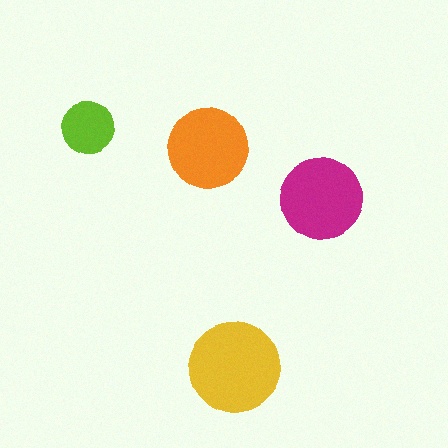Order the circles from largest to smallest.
the yellow one, the magenta one, the orange one, the lime one.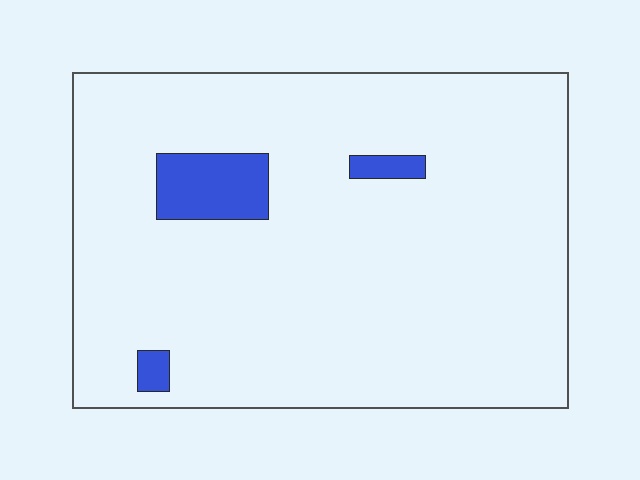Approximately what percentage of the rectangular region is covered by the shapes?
Approximately 5%.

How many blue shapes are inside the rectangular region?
3.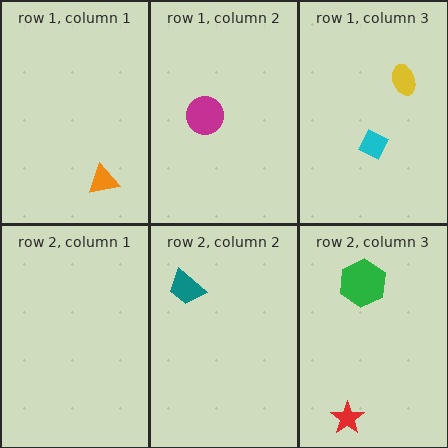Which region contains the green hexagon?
The row 2, column 3 region.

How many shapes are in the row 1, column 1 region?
1.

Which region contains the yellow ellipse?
The row 1, column 3 region.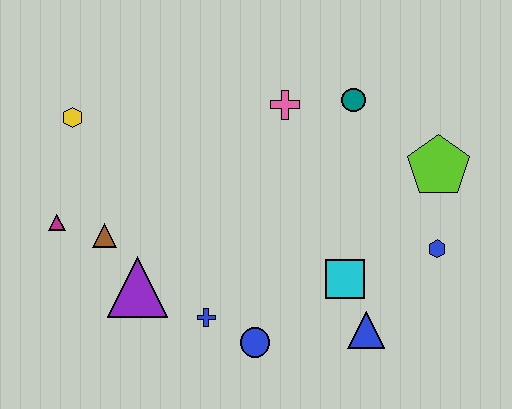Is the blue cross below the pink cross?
Yes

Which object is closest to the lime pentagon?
The blue hexagon is closest to the lime pentagon.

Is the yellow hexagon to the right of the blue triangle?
No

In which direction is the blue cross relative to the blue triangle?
The blue cross is to the left of the blue triangle.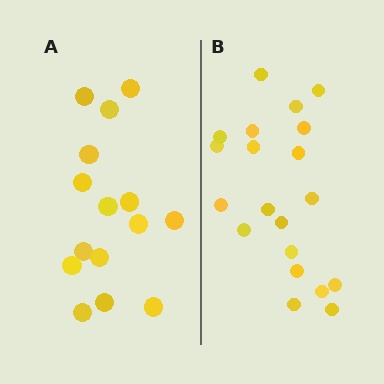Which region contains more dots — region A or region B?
Region B (the right region) has more dots.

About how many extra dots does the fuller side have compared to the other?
Region B has about 5 more dots than region A.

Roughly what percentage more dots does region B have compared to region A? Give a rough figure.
About 35% more.